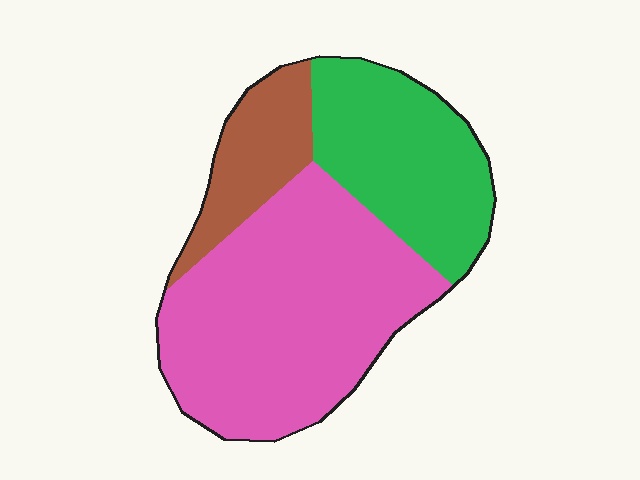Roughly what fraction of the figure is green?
Green takes up about one third (1/3) of the figure.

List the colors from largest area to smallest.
From largest to smallest: pink, green, brown.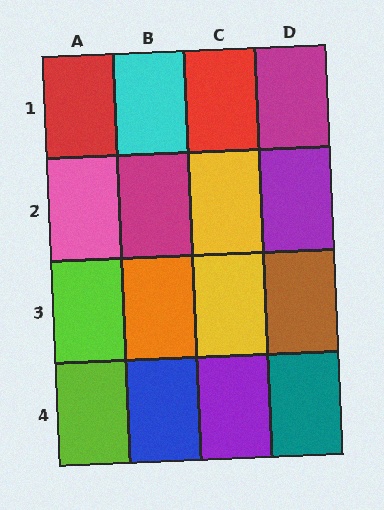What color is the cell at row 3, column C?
Yellow.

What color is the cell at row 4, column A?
Lime.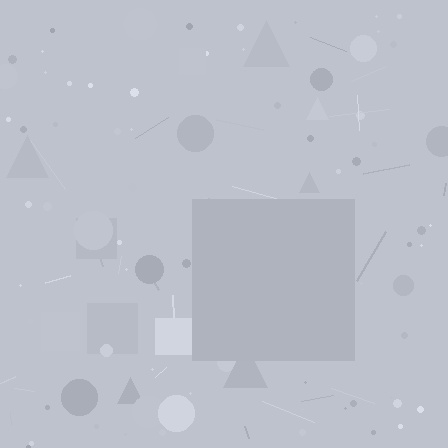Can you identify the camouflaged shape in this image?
The camouflaged shape is a square.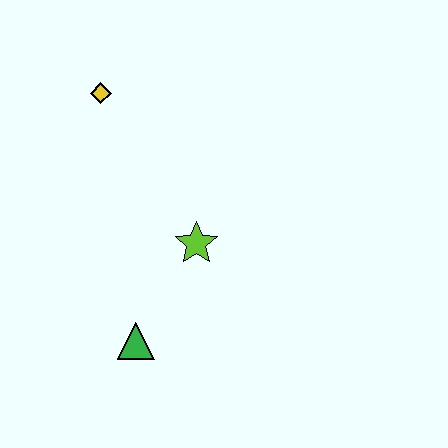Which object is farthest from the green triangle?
The yellow diamond is farthest from the green triangle.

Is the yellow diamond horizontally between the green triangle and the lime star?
No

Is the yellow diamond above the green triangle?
Yes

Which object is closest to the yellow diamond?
The lime star is closest to the yellow diamond.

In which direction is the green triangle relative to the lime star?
The green triangle is below the lime star.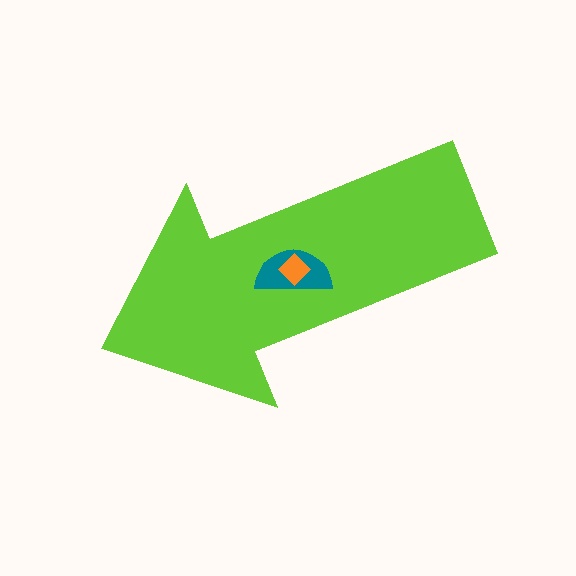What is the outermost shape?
The lime arrow.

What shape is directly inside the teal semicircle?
The orange diamond.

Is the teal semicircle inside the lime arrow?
Yes.